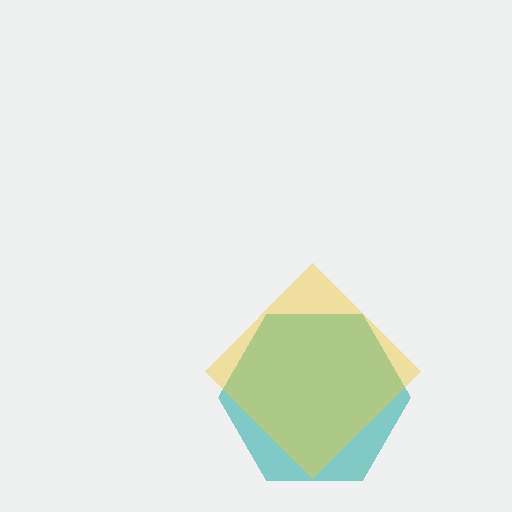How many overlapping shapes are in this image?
There are 2 overlapping shapes in the image.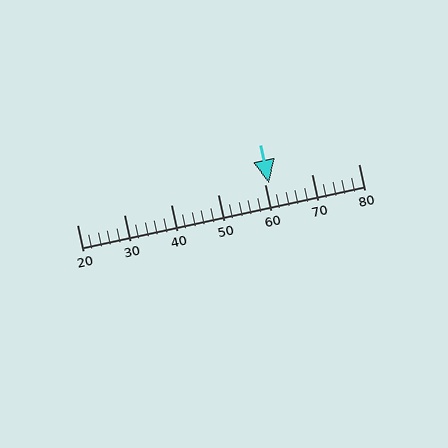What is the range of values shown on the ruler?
The ruler shows values from 20 to 80.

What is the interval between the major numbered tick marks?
The major tick marks are spaced 10 units apart.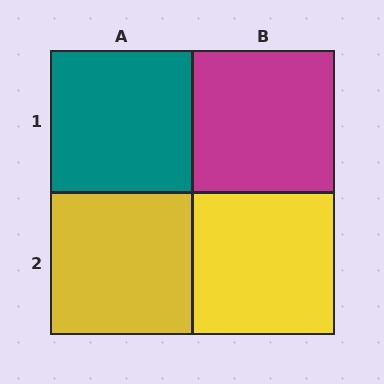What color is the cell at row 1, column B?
Magenta.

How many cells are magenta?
1 cell is magenta.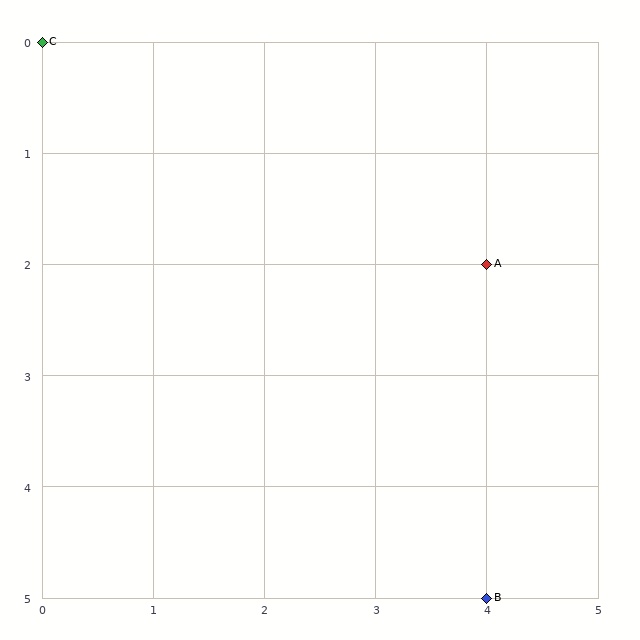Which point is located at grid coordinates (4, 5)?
Point B is at (4, 5).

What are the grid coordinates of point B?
Point B is at grid coordinates (4, 5).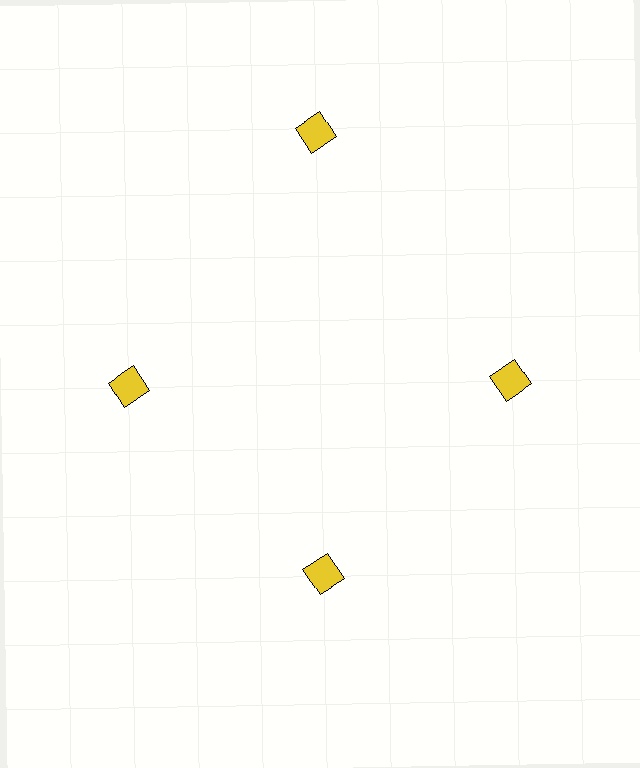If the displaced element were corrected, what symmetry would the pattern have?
It would have 4-fold rotational symmetry — the pattern would map onto itself every 90 degrees.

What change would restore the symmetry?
The symmetry would be restored by moving it inward, back onto the ring so that all 4 squares sit at equal angles and equal distance from the center.